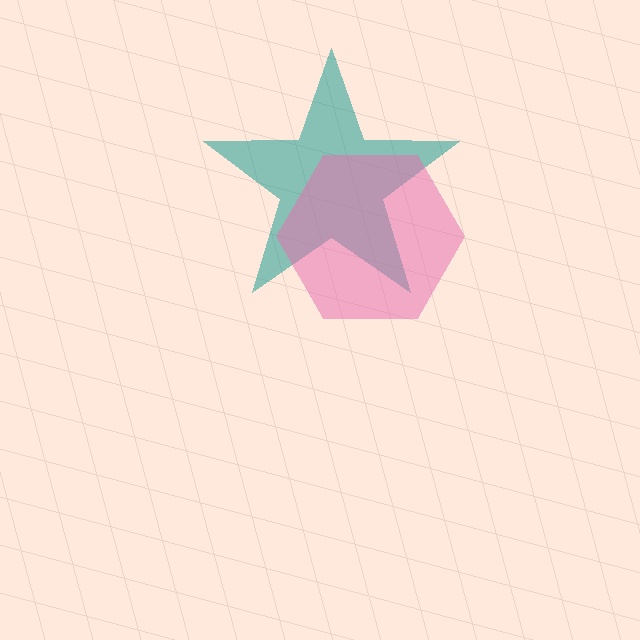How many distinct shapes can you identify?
There are 2 distinct shapes: a teal star, a pink hexagon.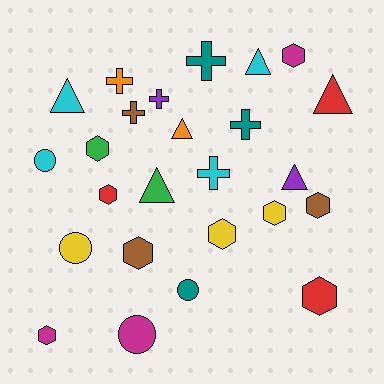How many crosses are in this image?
There are 6 crosses.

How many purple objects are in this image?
There are 2 purple objects.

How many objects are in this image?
There are 25 objects.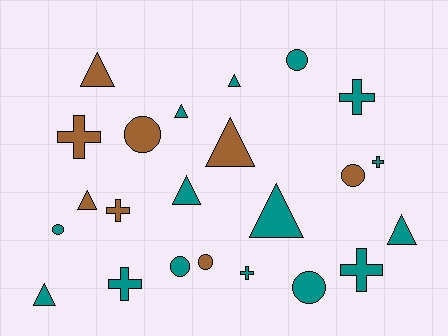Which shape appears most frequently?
Triangle, with 9 objects.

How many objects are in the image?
There are 23 objects.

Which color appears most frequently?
Teal, with 15 objects.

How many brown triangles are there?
There are 3 brown triangles.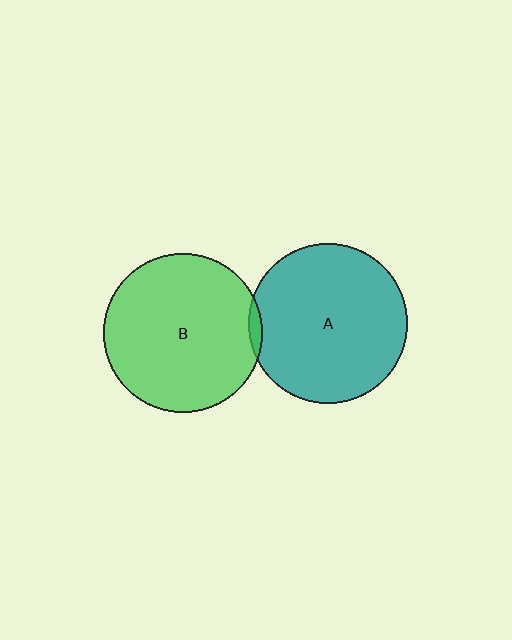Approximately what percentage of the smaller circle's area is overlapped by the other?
Approximately 5%.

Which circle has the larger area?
Circle A (teal).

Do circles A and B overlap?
Yes.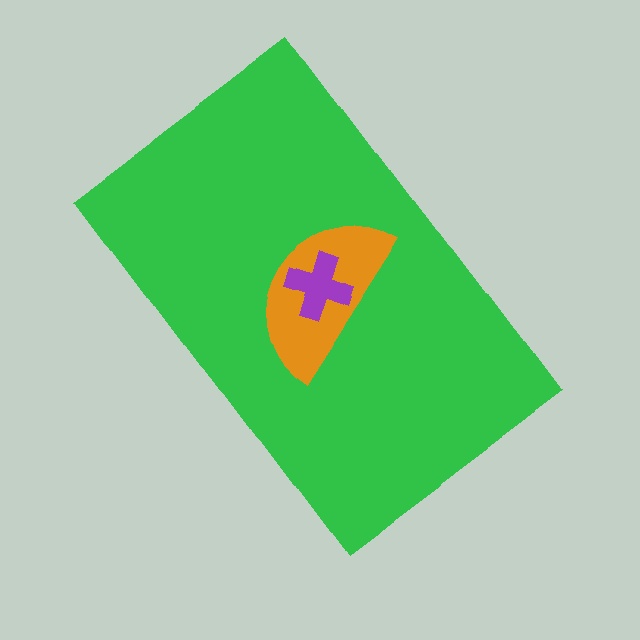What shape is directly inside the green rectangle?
The orange semicircle.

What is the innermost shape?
The purple cross.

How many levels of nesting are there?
3.